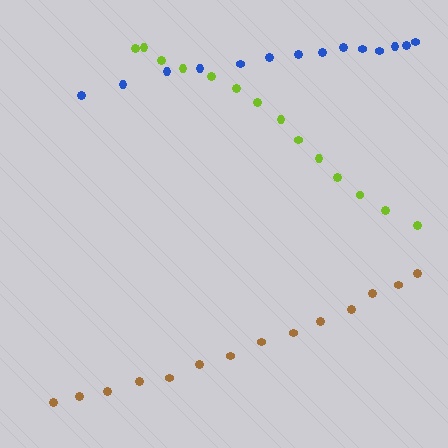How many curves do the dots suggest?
There are 3 distinct paths.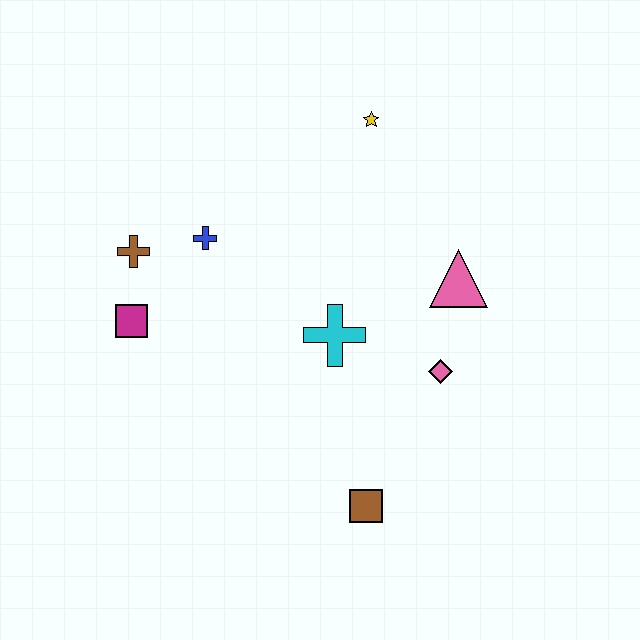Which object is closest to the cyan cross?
The pink diamond is closest to the cyan cross.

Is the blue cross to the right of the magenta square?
Yes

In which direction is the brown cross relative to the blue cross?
The brown cross is to the left of the blue cross.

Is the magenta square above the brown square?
Yes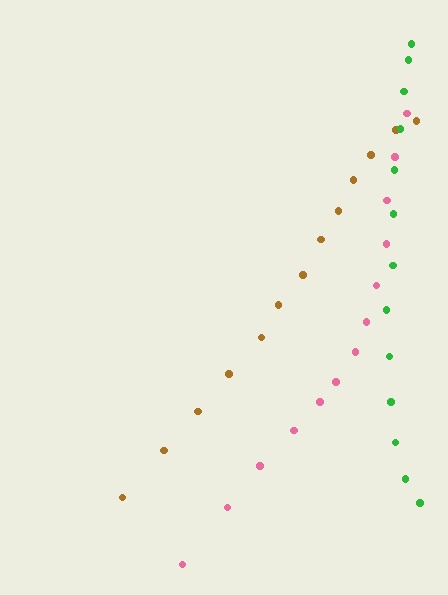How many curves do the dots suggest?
There are 3 distinct paths.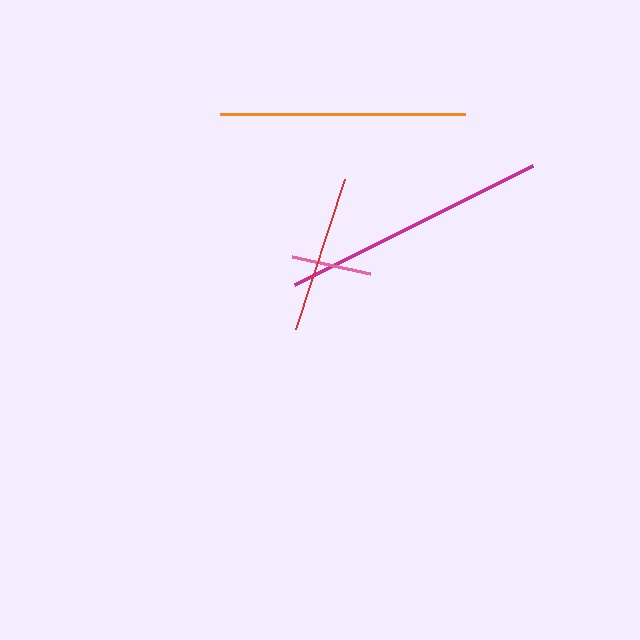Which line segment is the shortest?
The pink line is the shortest at approximately 81 pixels.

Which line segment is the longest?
The magenta line is the longest at approximately 267 pixels.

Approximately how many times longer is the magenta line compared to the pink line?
The magenta line is approximately 3.3 times the length of the pink line.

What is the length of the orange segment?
The orange segment is approximately 246 pixels long.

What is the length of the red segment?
The red segment is approximately 158 pixels long.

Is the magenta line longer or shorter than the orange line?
The magenta line is longer than the orange line.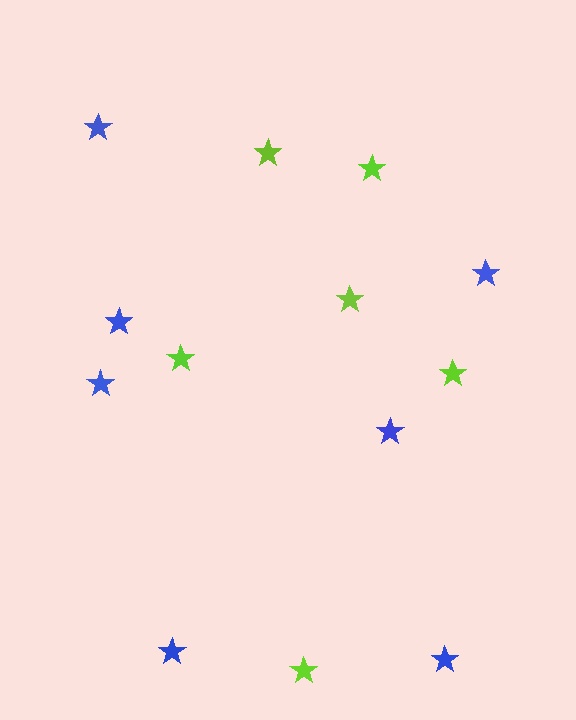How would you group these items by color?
There are 2 groups: one group of lime stars (6) and one group of blue stars (7).